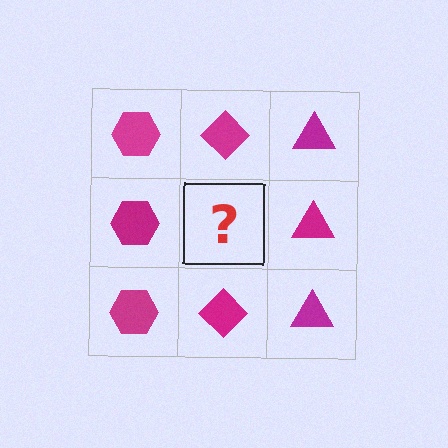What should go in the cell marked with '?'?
The missing cell should contain a magenta diamond.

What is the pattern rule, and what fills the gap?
The rule is that each column has a consistent shape. The gap should be filled with a magenta diamond.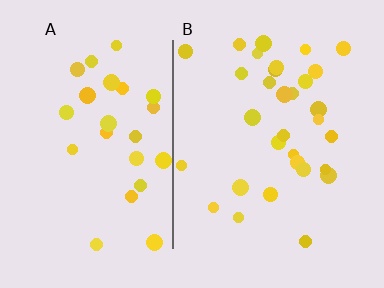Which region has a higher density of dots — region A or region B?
B (the right).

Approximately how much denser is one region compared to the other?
Approximately 1.2× — region B over region A.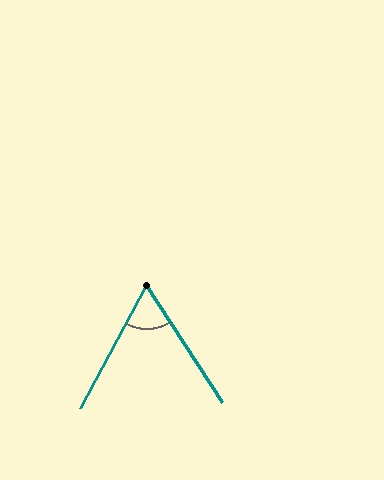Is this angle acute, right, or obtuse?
It is acute.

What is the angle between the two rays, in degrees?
Approximately 61 degrees.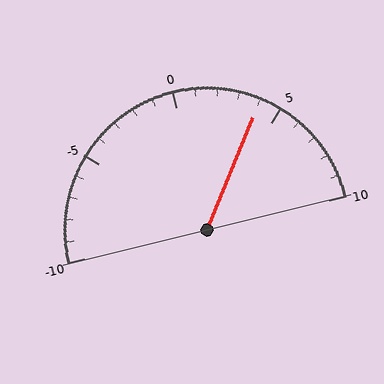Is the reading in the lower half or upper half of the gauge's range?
The reading is in the upper half of the range (-10 to 10).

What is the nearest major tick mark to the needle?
The nearest major tick mark is 5.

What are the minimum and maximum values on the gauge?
The gauge ranges from -10 to 10.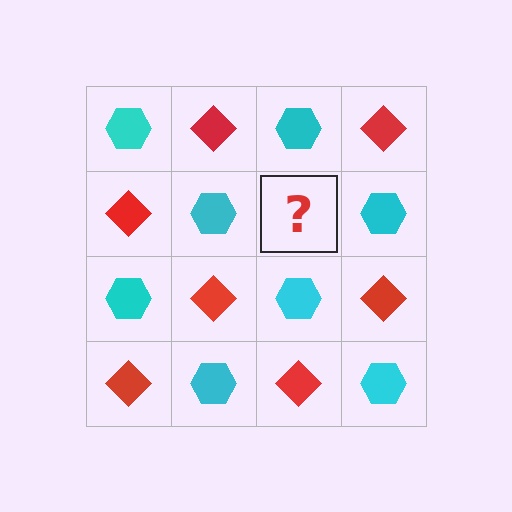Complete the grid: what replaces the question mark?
The question mark should be replaced with a red diamond.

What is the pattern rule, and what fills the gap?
The rule is that it alternates cyan hexagon and red diamond in a checkerboard pattern. The gap should be filled with a red diamond.